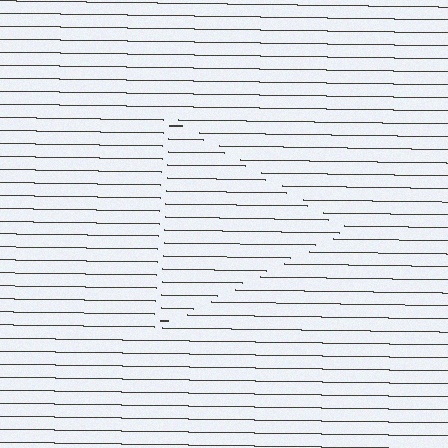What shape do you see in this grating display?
An illusory triangle. The interior of the shape contains the same grating, shifted by half a period — the contour is defined by the phase discontinuity where line-ends from the inner and outer gratings abut.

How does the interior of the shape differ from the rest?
The interior of the shape contains the same grating, shifted by half a period — the contour is defined by the phase discontinuity where line-ends from the inner and outer gratings abut.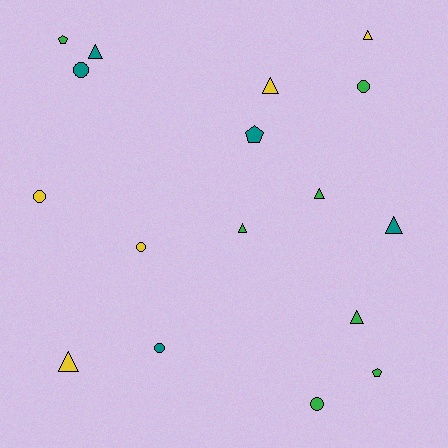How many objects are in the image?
There are 17 objects.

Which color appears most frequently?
Green, with 7 objects.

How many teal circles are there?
There are 2 teal circles.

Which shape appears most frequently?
Triangle, with 8 objects.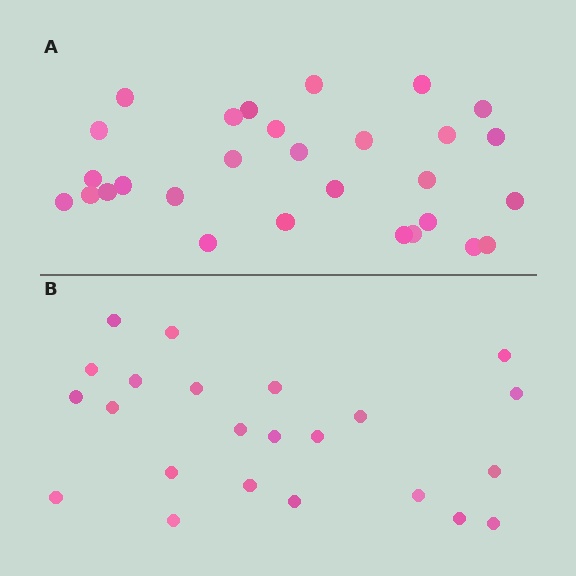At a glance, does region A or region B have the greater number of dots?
Region A (the top region) has more dots.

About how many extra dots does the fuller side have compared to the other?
Region A has about 6 more dots than region B.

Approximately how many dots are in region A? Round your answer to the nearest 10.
About 30 dots. (The exact count is 29, which rounds to 30.)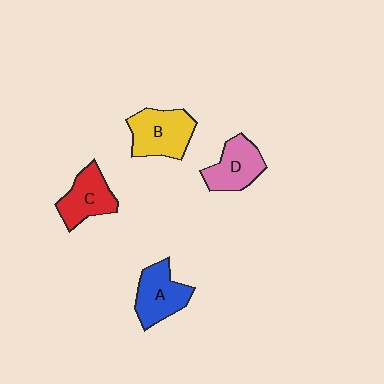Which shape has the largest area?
Shape B (yellow).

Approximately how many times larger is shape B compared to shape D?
Approximately 1.2 times.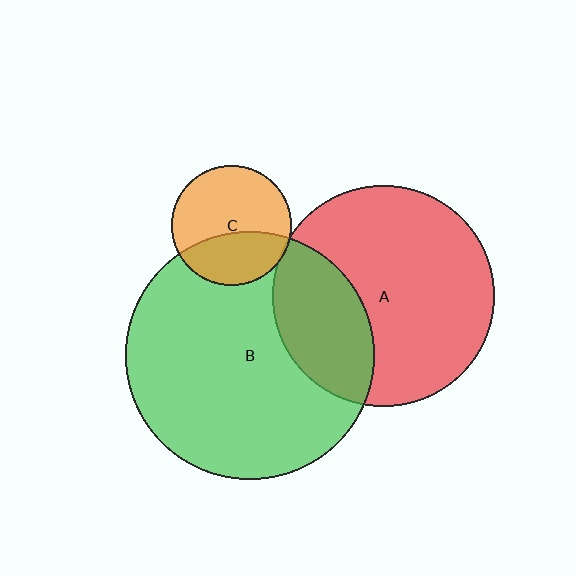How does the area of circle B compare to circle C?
Approximately 4.2 times.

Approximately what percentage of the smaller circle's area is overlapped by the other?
Approximately 40%.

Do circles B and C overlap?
Yes.